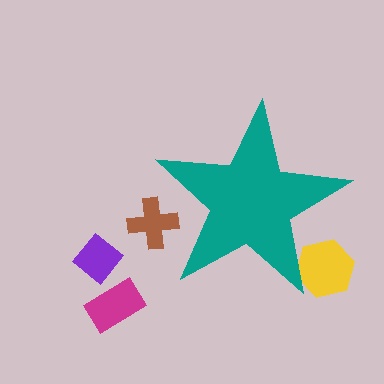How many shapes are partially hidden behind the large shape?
2 shapes are partially hidden.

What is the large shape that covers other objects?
A teal star.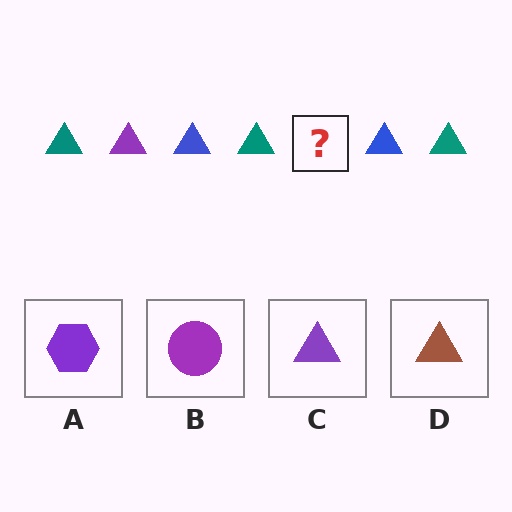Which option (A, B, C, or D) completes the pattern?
C.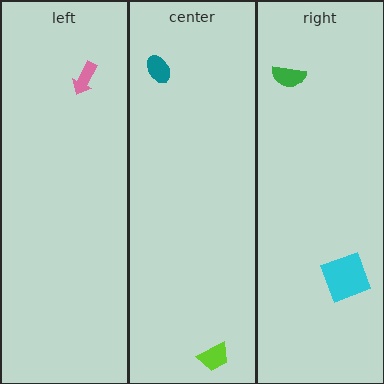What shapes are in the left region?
The pink arrow.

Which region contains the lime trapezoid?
The center region.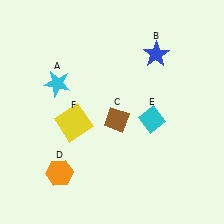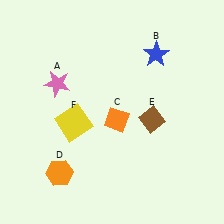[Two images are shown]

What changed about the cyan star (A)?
In Image 1, A is cyan. In Image 2, it changed to pink.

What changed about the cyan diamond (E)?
In Image 1, E is cyan. In Image 2, it changed to brown.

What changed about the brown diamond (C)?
In Image 1, C is brown. In Image 2, it changed to orange.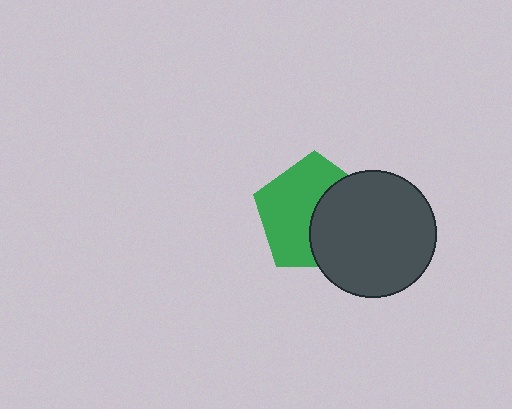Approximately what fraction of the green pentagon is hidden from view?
Roughly 43% of the green pentagon is hidden behind the dark gray circle.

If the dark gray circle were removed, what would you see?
You would see the complete green pentagon.